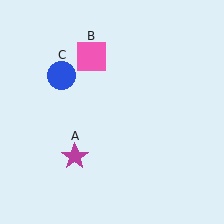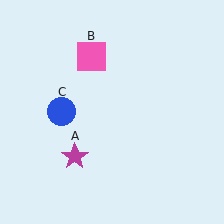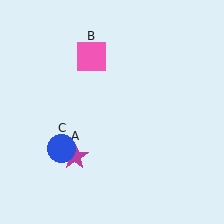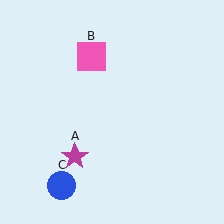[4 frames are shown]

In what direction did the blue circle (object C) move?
The blue circle (object C) moved down.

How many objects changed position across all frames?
1 object changed position: blue circle (object C).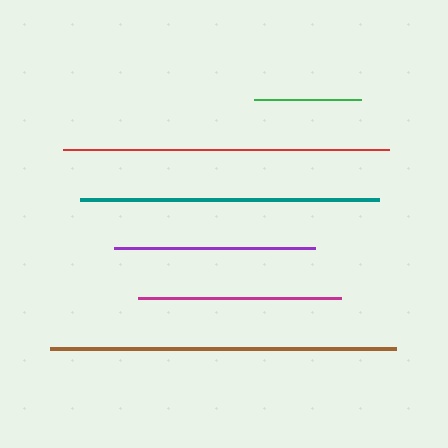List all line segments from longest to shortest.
From longest to shortest: brown, red, teal, magenta, purple, green.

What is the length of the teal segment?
The teal segment is approximately 299 pixels long.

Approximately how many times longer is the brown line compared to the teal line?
The brown line is approximately 1.2 times the length of the teal line.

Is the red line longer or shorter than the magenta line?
The red line is longer than the magenta line.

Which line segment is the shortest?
The green line is the shortest at approximately 106 pixels.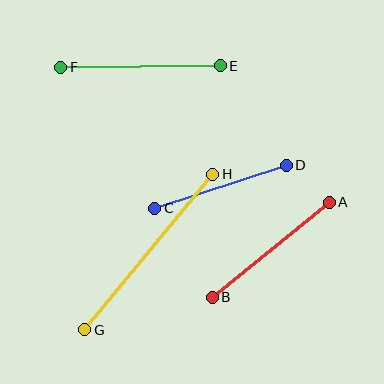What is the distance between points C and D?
The distance is approximately 138 pixels.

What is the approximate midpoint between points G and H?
The midpoint is at approximately (149, 252) pixels.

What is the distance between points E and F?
The distance is approximately 160 pixels.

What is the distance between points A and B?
The distance is approximately 151 pixels.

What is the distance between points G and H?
The distance is approximately 201 pixels.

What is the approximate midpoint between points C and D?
The midpoint is at approximately (220, 187) pixels.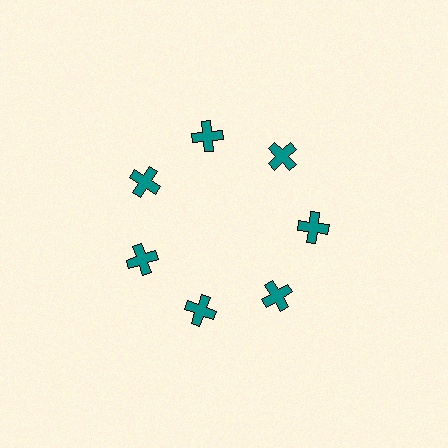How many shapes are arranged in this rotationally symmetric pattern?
There are 7 shapes, arranged in 7 groups of 1.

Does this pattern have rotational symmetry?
Yes, this pattern has 7-fold rotational symmetry. It looks the same after rotating 51 degrees around the center.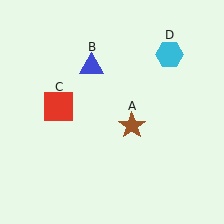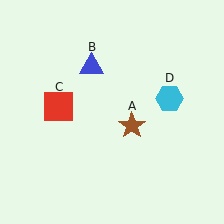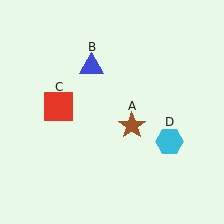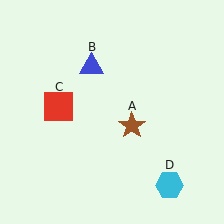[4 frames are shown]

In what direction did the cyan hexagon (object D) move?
The cyan hexagon (object D) moved down.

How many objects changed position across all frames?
1 object changed position: cyan hexagon (object D).